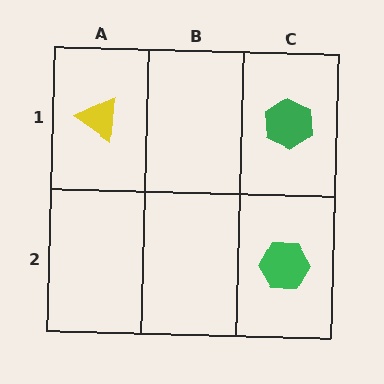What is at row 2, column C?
A green hexagon.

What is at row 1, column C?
A green hexagon.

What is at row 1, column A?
A yellow triangle.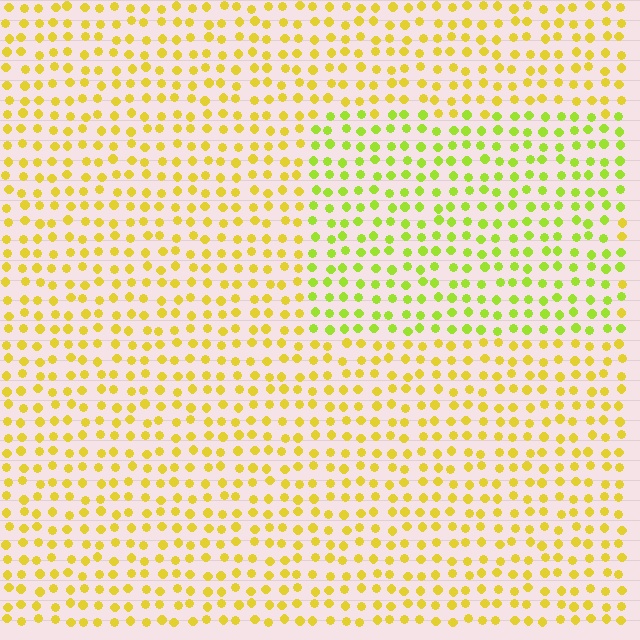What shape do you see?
I see a rectangle.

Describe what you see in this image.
The image is filled with small yellow elements in a uniform arrangement. A rectangle-shaped region is visible where the elements are tinted to a slightly different hue, forming a subtle color boundary.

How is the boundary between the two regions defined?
The boundary is defined purely by a slight shift in hue (about 31 degrees). Spacing, size, and orientation are identical on both sides.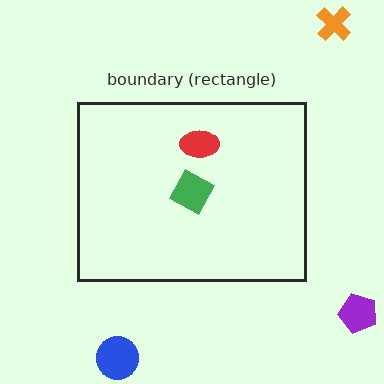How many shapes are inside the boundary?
2 inside, 3 outside.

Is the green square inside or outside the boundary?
Inside.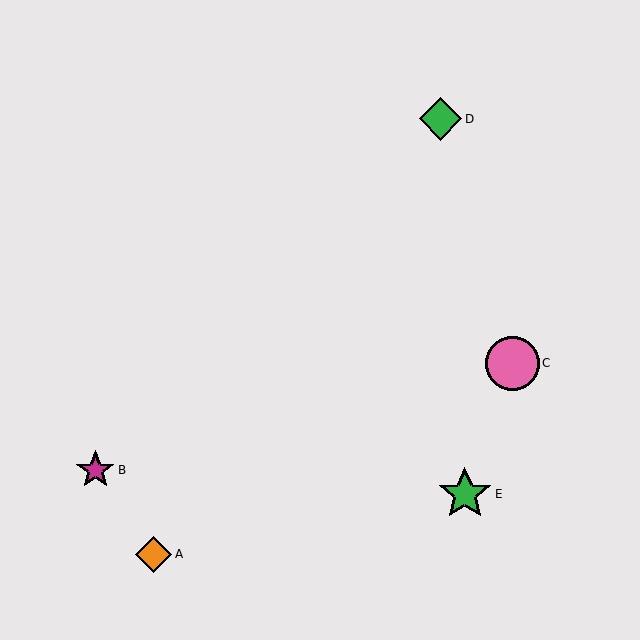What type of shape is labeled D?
Shape D is a green diamond.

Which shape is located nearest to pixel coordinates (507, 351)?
The pink circle (labeled C) at (512, 363) is nearest to that location.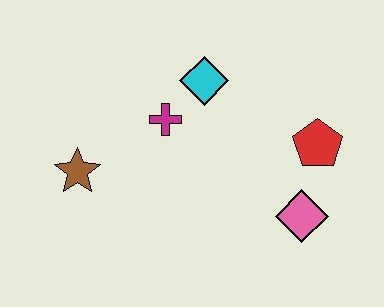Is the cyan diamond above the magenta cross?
Yes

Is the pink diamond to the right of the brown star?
Yes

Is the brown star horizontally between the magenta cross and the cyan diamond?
No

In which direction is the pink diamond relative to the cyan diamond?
The pink diamond is below the cyan diamond.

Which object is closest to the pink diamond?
The red pentagon is closest to the pink diamond.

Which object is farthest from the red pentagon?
The brown star is farthest from the red pentagon.